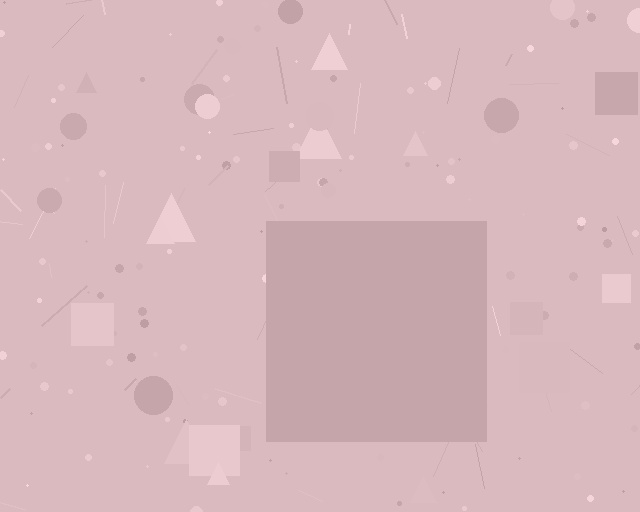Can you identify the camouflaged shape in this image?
The camouflaged shape is a square.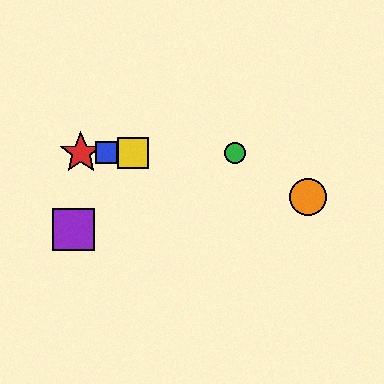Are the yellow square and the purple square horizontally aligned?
No, the yellow square is at y≈153 and the purple square is at y≈230.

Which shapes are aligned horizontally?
The red star, the blue square, the green circle, the yellow square are aligned horizontally.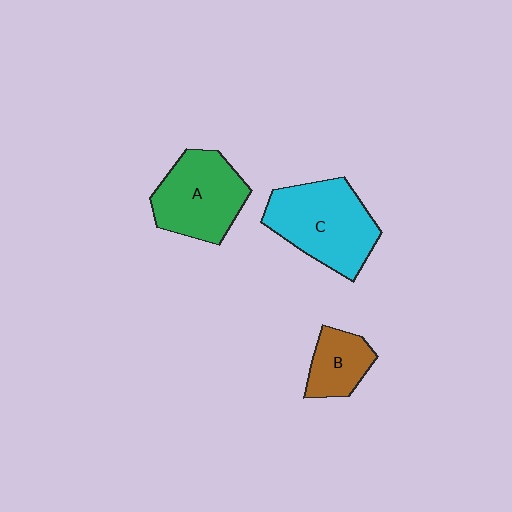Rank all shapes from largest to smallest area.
From largest to smallest: C (cyan), A (green), B (brown).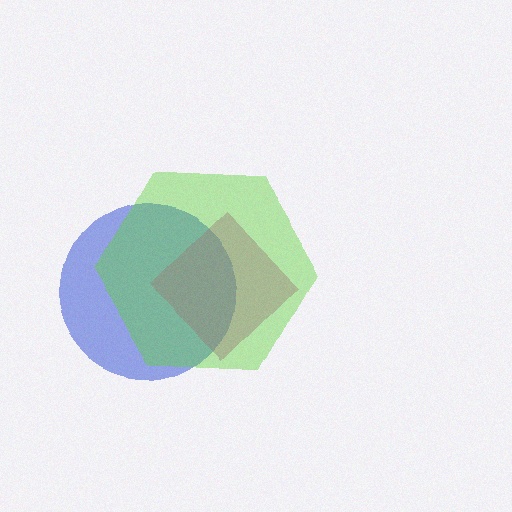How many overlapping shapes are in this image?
There are 3 overlapping shapes in the image.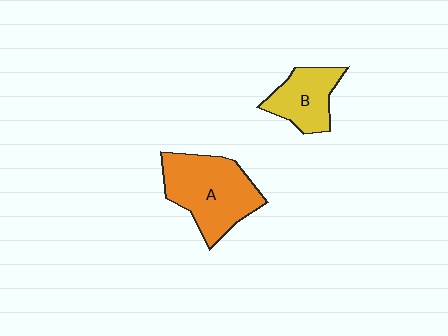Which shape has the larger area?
Shape A (orange).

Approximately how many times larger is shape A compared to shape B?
Approximately 1.7 times.